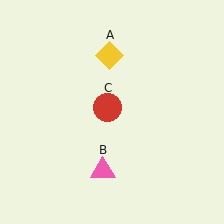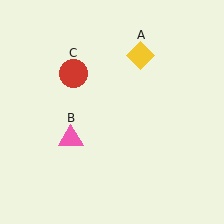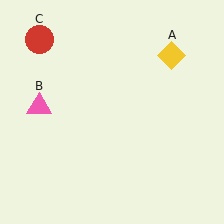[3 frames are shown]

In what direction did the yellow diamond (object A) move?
The yellow diamond (object A) moved right.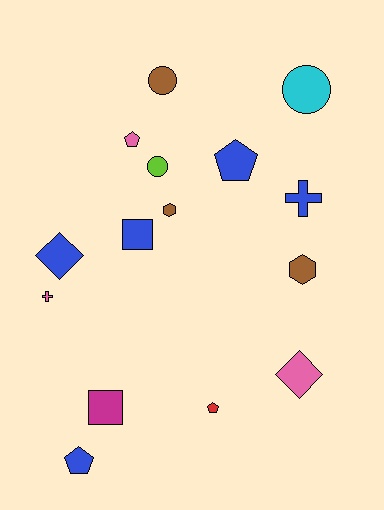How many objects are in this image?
There are 15 objects.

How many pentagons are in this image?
There are 4 pentagons.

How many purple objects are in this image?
There are no purple objects.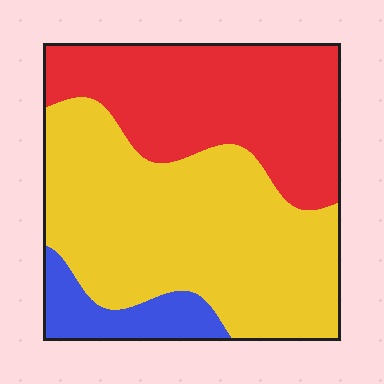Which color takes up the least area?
Blue, at roughly 10%.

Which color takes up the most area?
Yellow, at roughly 55%.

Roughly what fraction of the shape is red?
Red covers 37% of the shape.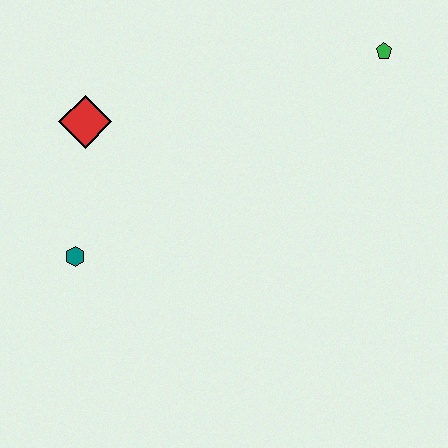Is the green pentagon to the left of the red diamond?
No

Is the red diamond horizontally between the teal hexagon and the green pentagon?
Yes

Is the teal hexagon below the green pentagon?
Yes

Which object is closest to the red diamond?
The teal hexagon is closest to the red diamond.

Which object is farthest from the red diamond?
The green pentagon is farthest from the red diamond.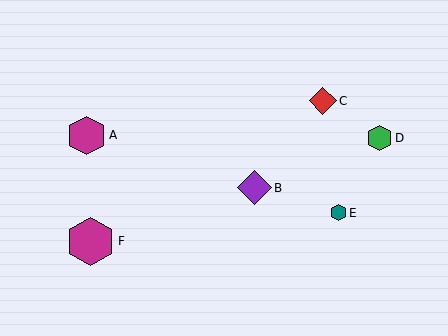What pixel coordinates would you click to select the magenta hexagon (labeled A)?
Click at (87, 135) to select the magenta hexagon A.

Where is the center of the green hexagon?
The center of the green hexagon is at (379, 138).